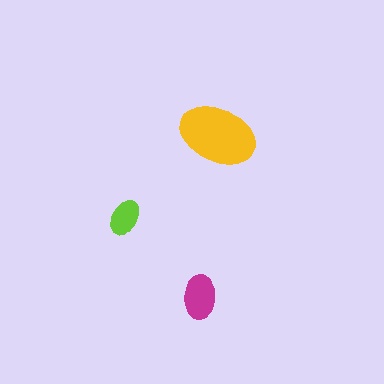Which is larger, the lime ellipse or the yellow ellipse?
The yellow one.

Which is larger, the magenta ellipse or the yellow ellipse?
The yellow one.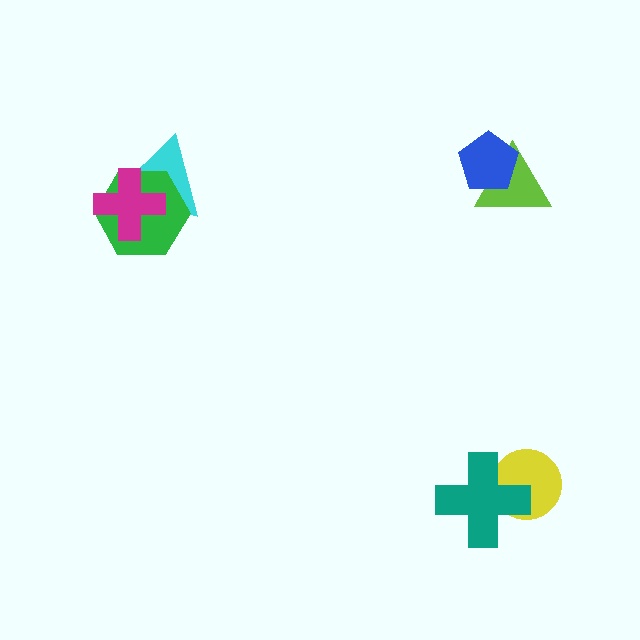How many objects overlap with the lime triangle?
1 object overlaps with the lime triangle.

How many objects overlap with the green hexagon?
2 objects overlap with the green hexagon.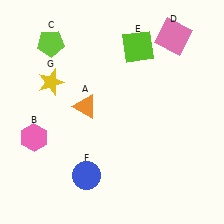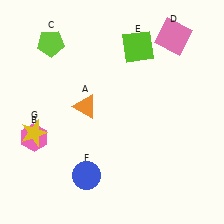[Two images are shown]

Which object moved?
The yellow star (G) moved down.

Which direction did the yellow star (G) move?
The yellow star (G) moved down.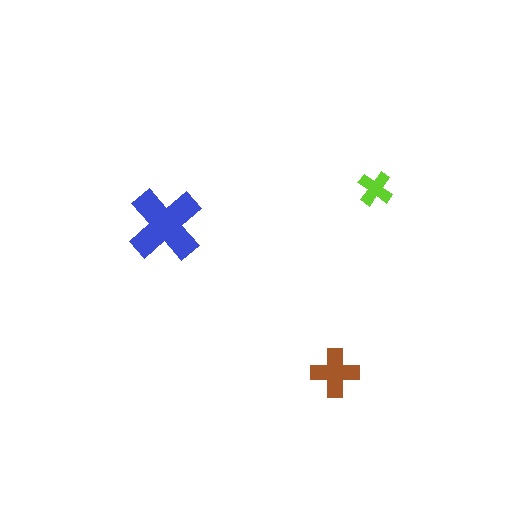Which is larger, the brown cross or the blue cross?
The blue one.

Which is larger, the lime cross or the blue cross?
The blue one.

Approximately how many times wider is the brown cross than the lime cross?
About 1.5 times wider.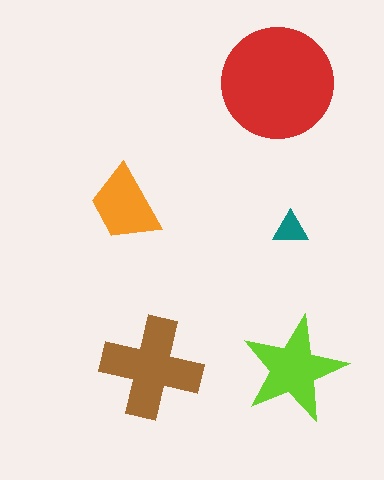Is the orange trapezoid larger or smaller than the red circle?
Smaller.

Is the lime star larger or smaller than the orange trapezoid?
Larger.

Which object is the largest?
The red circle.